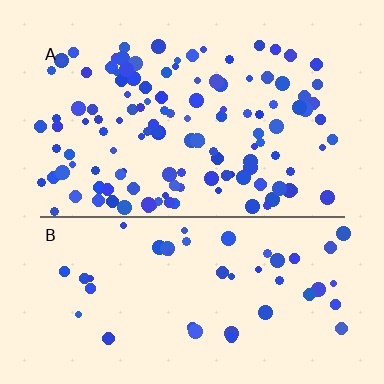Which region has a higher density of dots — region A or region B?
A (the top).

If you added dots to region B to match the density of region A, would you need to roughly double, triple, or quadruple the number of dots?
Approximately triple.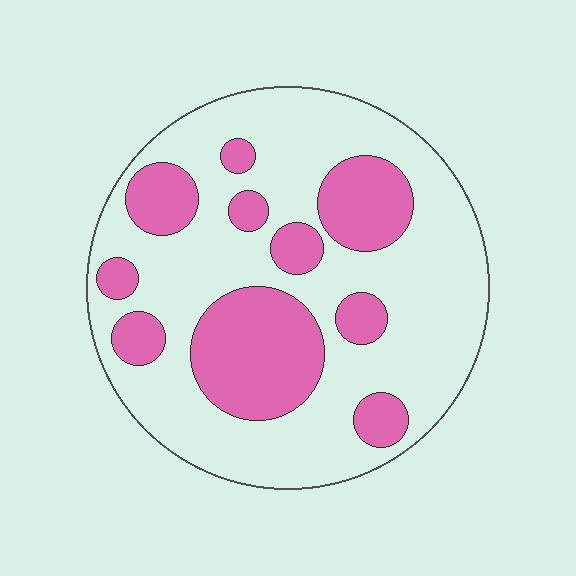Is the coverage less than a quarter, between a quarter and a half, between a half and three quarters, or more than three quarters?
Between a quarter and a half.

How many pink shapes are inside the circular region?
10.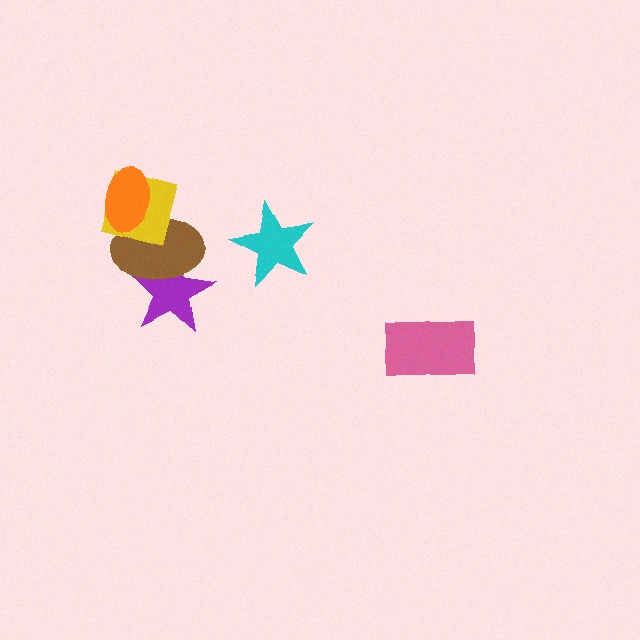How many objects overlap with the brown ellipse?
3 objects overlap with the brown ellipse.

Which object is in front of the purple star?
The brown ellipse is in front of the purple star.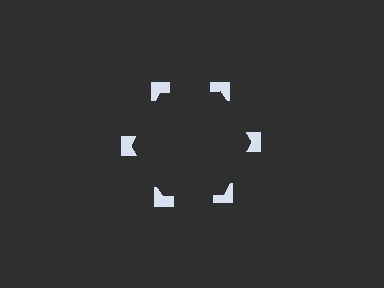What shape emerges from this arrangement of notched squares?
An illusory hexagon — its edges are inferred from the aligned wedge cuts in the notched squares, not physically drawn.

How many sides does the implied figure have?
6 sides.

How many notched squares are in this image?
There are 6 — one at each vertex of the illusory hexagon.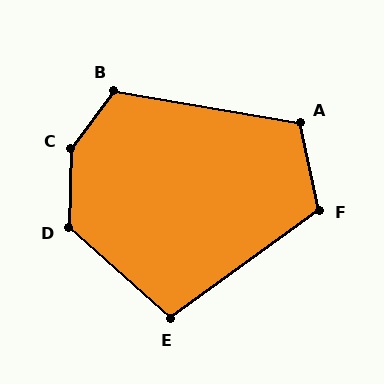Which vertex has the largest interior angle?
C, at approximately 146 degrees.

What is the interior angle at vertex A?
Approximately 112 degrees (obtuse).